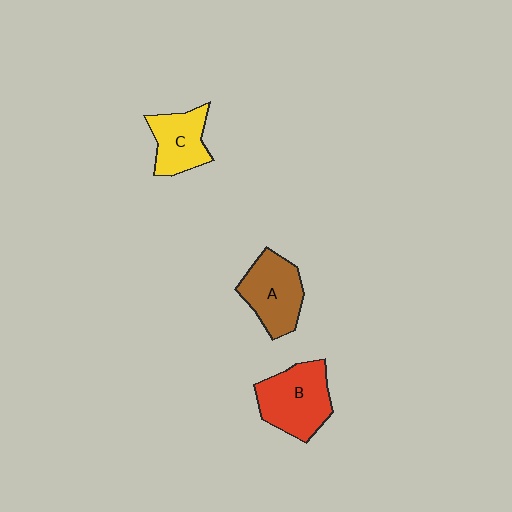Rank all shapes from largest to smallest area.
From largest to smallest: B (red), A (brown), C (yellow).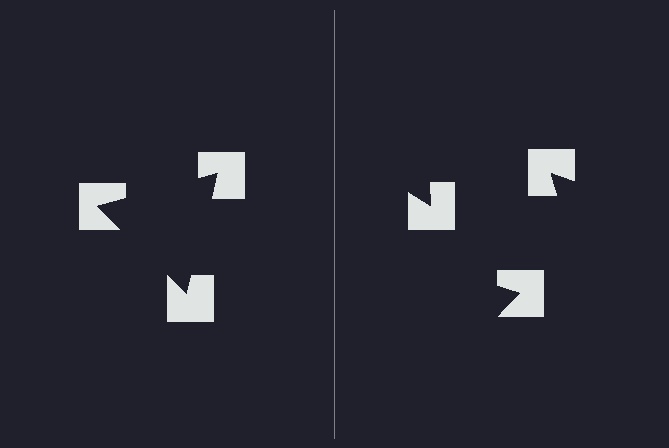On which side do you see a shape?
An illusory triangle appears on the left side. On the right side the wedge cuts are rotated, so no coherent shape forms.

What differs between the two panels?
The notched squares are positioned identically on both sides; only the wedge orientations differ. On the left they align to a triangle; on the right they are misaligned.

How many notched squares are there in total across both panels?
6 — 3 on each side.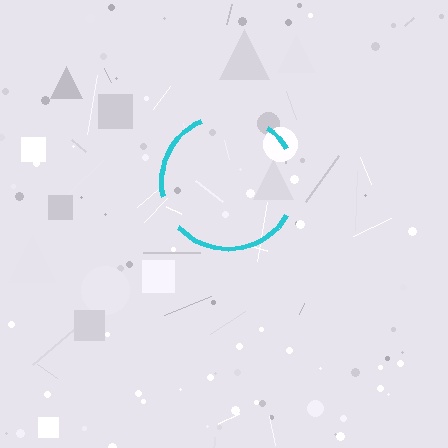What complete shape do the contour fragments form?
The contour fragments form a circle.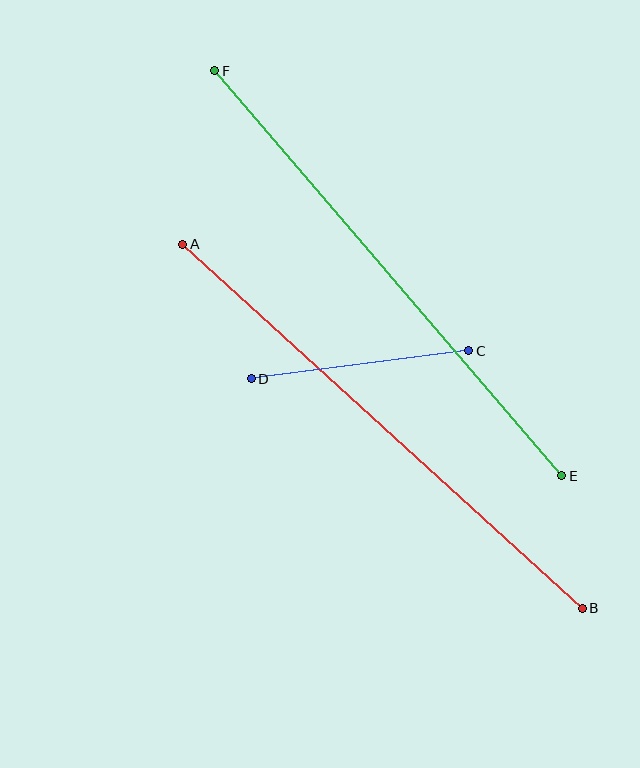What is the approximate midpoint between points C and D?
The midpoint is at approximately (360, 365) pixels.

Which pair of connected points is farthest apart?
Points A and B are farthest apart.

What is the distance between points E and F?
The distance is approximately 534 pixels.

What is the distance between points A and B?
The distance is approximately 540 pixels.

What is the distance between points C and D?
The distance is approximately 220 pixels.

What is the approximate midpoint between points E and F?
The midpoint is at approximately (388, 273) pixels.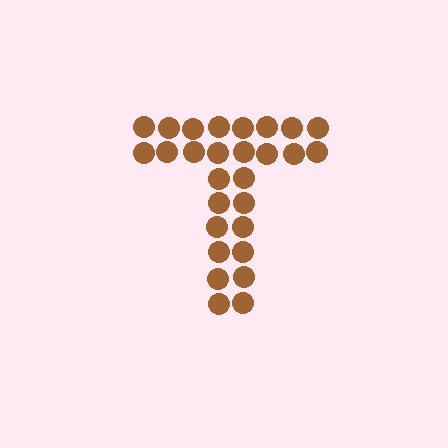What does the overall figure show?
The overall figure shows the letter T.